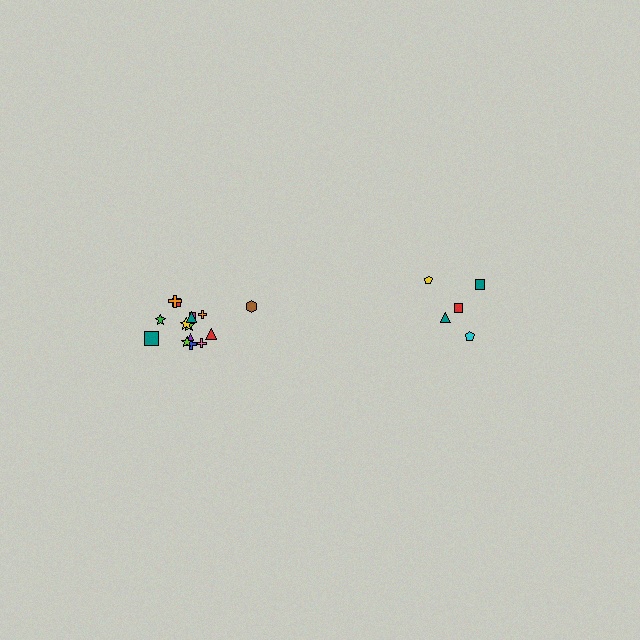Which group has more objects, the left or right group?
The left group.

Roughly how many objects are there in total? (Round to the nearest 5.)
Roughly 20 objects in total.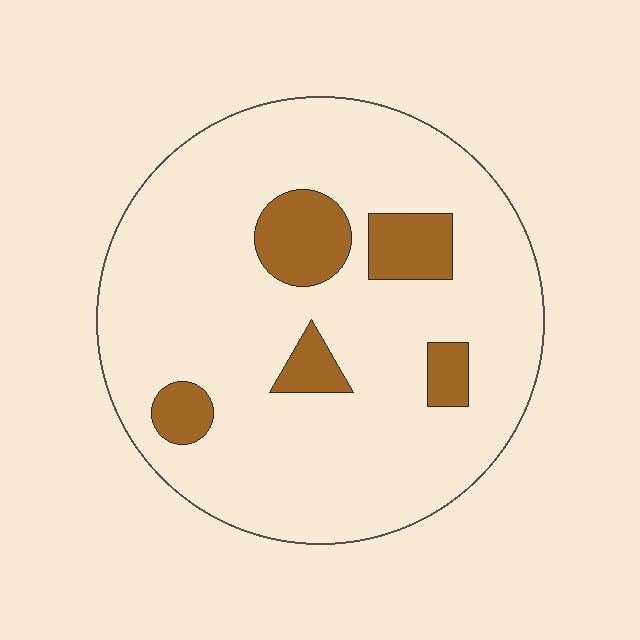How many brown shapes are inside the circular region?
5.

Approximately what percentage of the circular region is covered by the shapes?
Approximately 15%.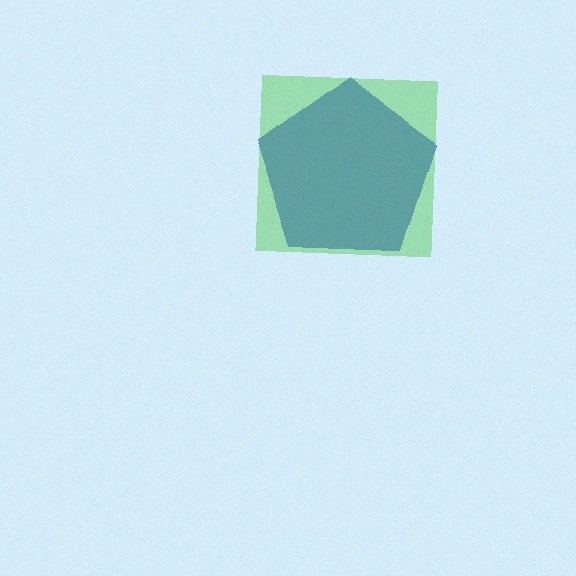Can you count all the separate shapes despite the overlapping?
Yes, there are 2 separate shapes.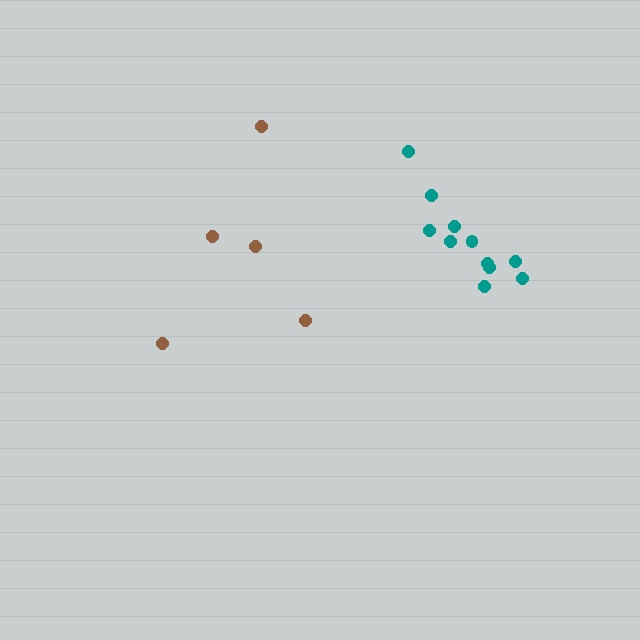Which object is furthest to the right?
The teal cluster is rightmost.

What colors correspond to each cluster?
The clusters are colored: brown, teal.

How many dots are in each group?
Group 1: 5 dots, Group 2: 11 dots (16 total).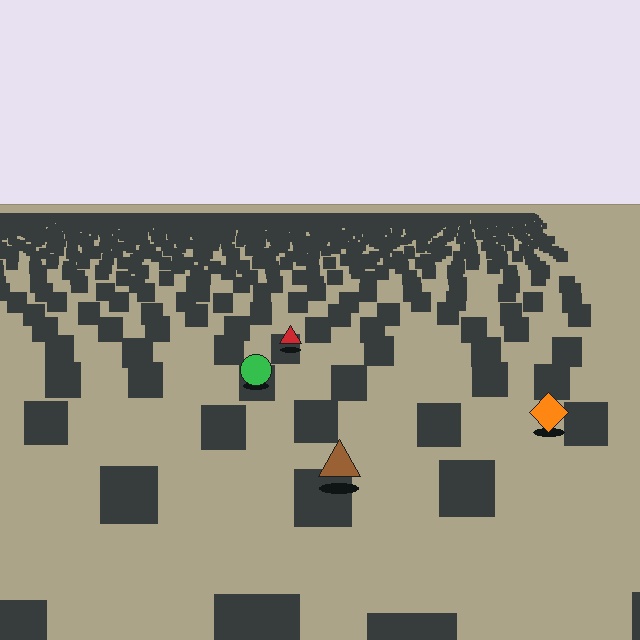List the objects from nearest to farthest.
From nearest to farthest: the brown triangle, the orange diamond, the green circle, the red triangle.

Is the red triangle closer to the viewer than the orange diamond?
No. The orange diamond is closer — you can tell from the texture gradient: the ground texture is coarser near it.